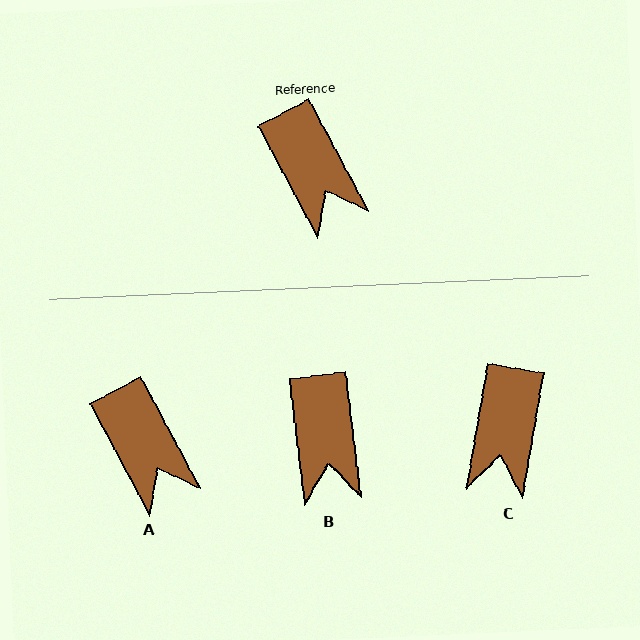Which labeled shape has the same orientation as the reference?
A.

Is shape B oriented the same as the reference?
No, it is off by about 21 degrees.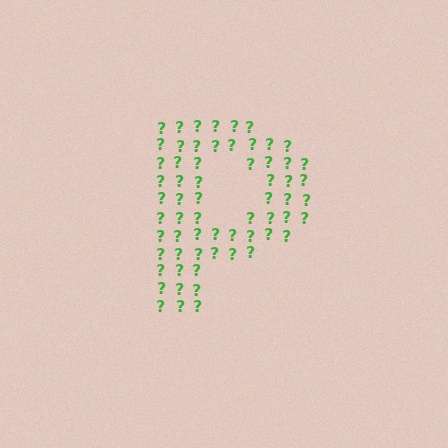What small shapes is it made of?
It is made of small question marks.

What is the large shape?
The large shape is the letter P.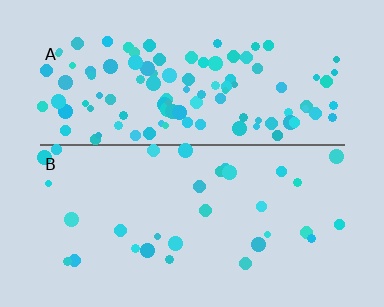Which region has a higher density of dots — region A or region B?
A (the top).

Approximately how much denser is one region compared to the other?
Approximately 3.2× — region A over region B.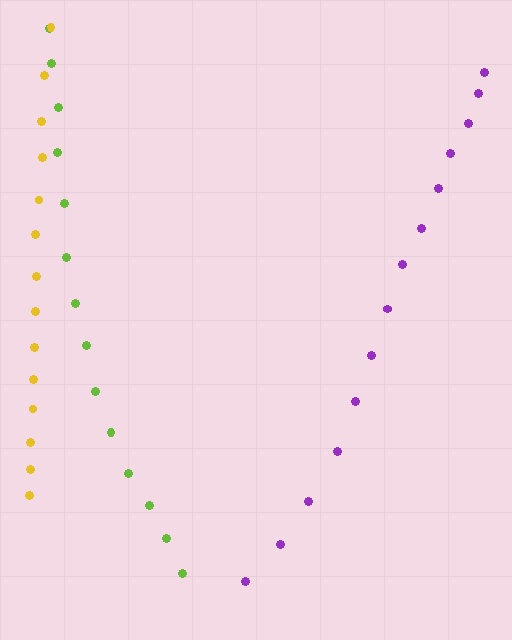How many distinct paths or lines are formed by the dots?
There are 3 distinct paths.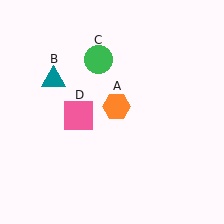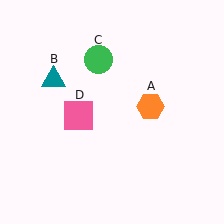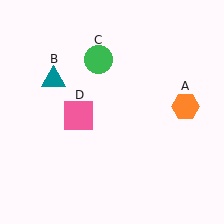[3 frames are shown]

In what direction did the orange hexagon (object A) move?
The orange hexagon (object A) moved right.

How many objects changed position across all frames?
1 object changed position: orange hexagon (object A).